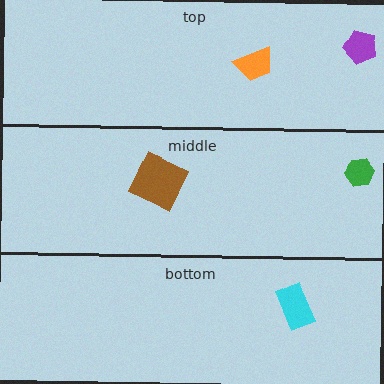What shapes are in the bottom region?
The cyan rectangle.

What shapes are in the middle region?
The green hexagon, the brown square.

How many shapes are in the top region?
2.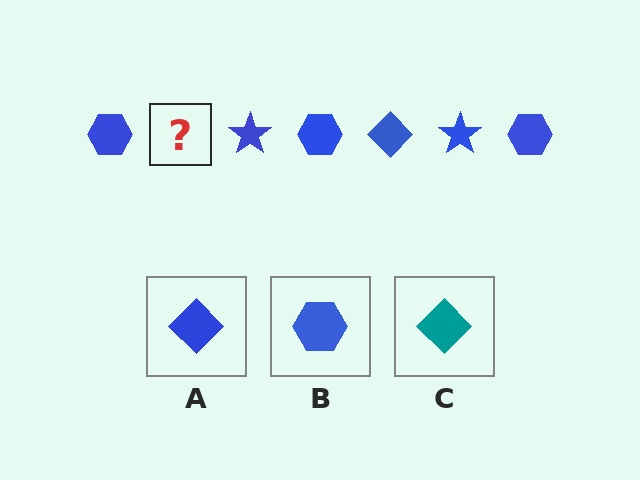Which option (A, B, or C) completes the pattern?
A.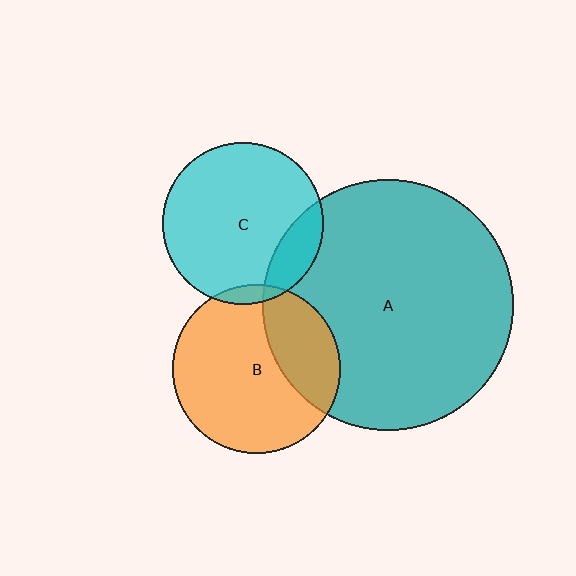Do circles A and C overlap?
Yes.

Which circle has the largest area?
Circle A (teal).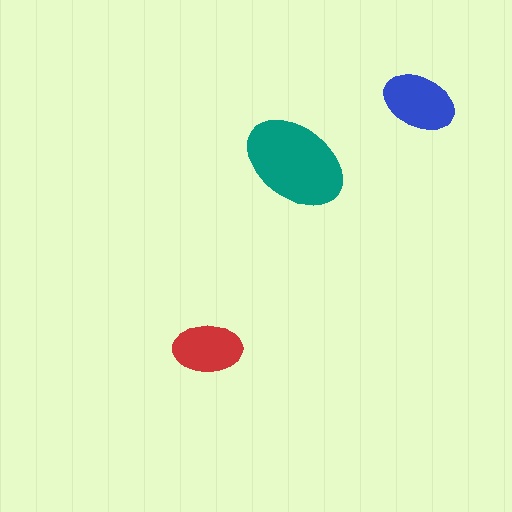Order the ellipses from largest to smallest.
the teal one, the blue one, the red one.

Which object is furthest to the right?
The blue ellipse is rightmost.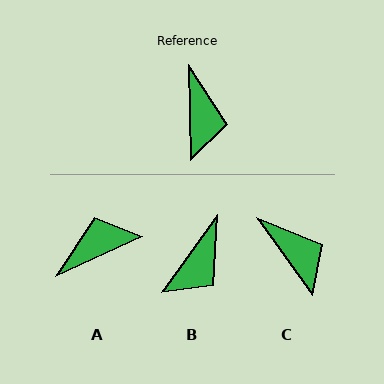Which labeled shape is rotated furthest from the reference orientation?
A, about 114 degrees away.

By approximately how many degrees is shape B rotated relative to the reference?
Approximately 37 degrees clockwise.